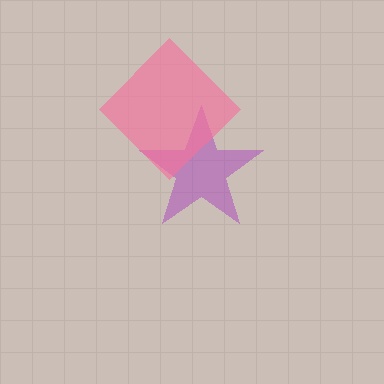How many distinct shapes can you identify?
There are 2 distinct shapes: a purple star, a pink diamond.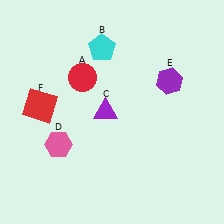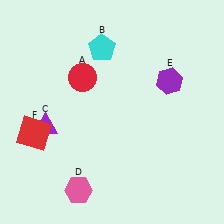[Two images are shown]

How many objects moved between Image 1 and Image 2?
3 objects moved between the two images.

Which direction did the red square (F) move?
The red square (F) moved down.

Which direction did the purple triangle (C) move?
The purple triangle (C) moved left.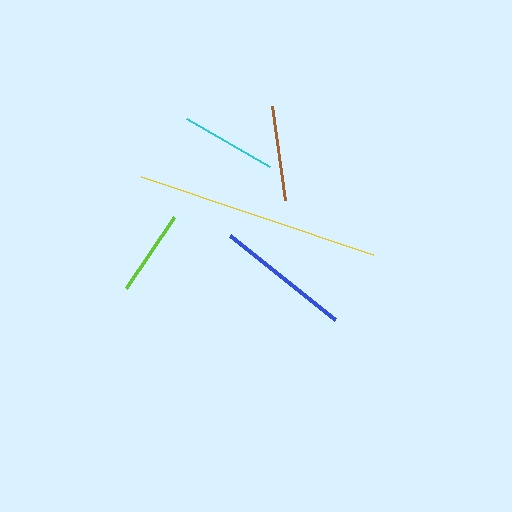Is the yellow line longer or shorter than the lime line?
The yellow line is longer than the lime line.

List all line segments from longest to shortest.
From longest to shortest: yellow, blue, cyan, brown, lime.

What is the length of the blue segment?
The blue segment is approximately 135 pixels long.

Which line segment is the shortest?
The lime line is the shortest at approximately 85 pixels.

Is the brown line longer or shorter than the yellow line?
The yellow line is longer than the brown line.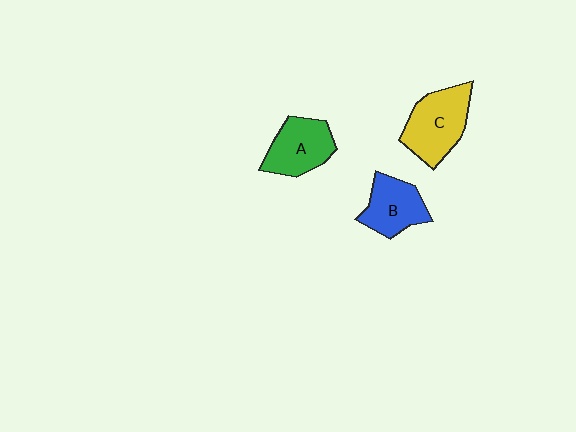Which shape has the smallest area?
Shape B (blue).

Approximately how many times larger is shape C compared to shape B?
Approximately 1.3 times.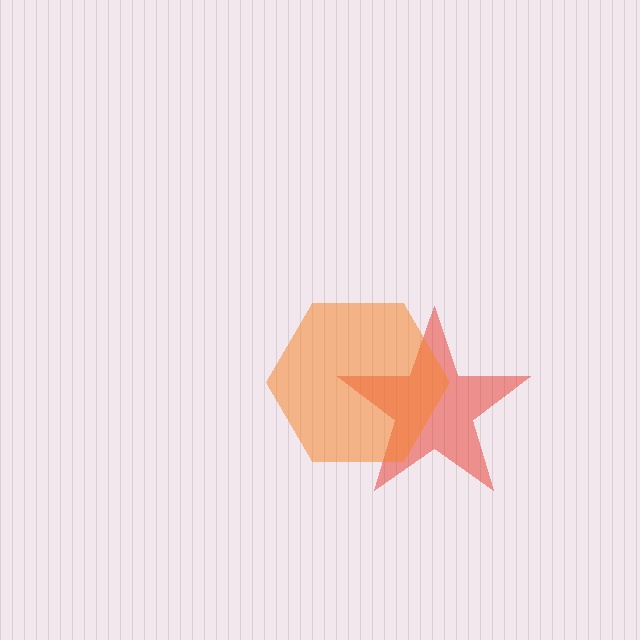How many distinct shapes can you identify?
There are 2 distinct shapes: a red star, an orange hexagon.